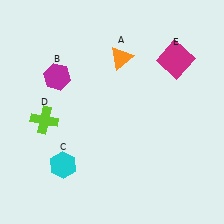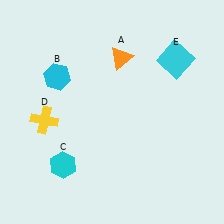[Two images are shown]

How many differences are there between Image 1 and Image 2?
There are 3 differences between the two images.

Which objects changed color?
B changed from magenta to cyan. D changed from lime to yellow. E changed from magenta to cyan.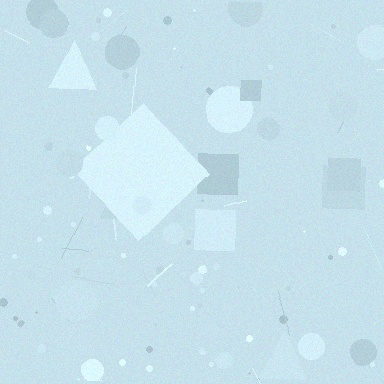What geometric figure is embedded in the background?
A diamond is embedded in the background.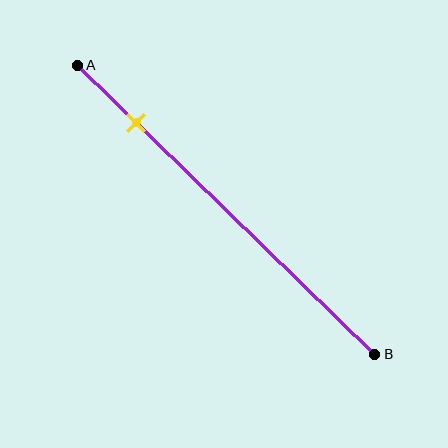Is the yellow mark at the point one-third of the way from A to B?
No, the mark is at about 20% from A, not at the 33% one-third point.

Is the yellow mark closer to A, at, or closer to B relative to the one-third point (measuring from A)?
The yellow mark is closer to point A than the one-third point of segment AB.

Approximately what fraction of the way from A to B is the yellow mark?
The yellow mark is approximately 20% of the way from A to B.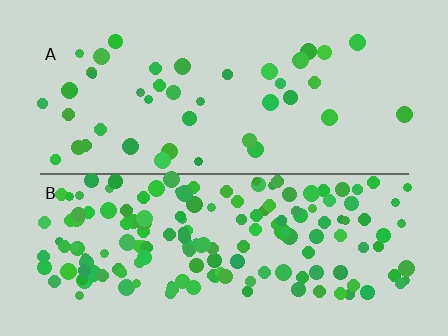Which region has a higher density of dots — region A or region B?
B (the bottom).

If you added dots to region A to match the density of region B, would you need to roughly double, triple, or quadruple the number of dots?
Approximately quadruple.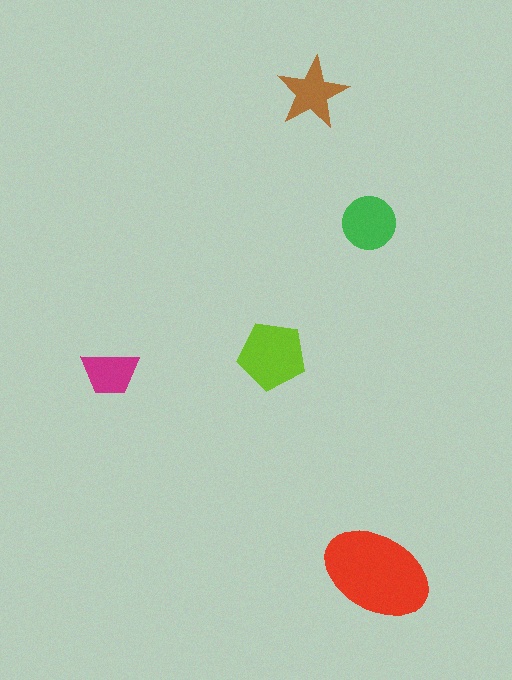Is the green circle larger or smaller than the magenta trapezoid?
Larger.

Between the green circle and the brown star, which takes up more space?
The green circle.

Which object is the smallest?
The magenta trapezoid.